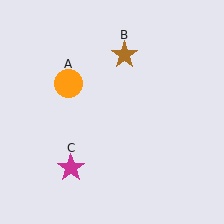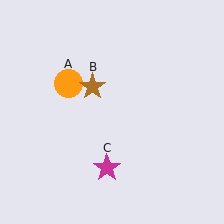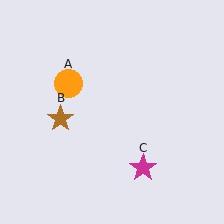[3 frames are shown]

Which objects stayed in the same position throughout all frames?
Orange circle (object A) remained stationary.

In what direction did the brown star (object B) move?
The brown star (object B) moved down and to the left.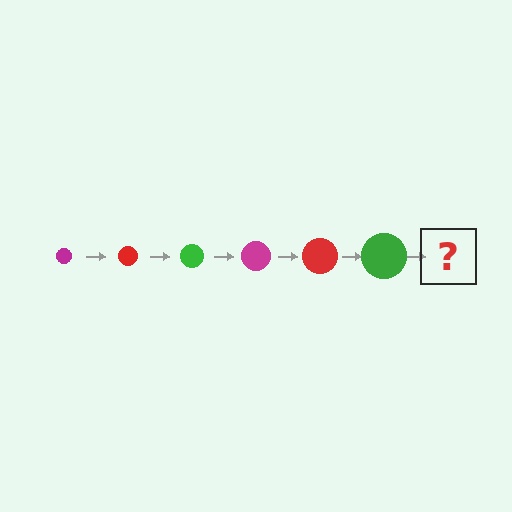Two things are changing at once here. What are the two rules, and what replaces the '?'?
The two rules are that the circle grows larger each step and the color cycles through magenta, red, and green. The '?' should be a magenta circle, larger than the previous one.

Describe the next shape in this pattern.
It should be a magenta circle, larger than the previous one.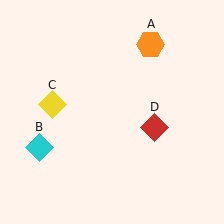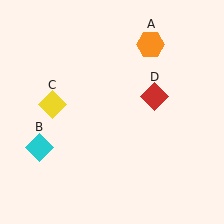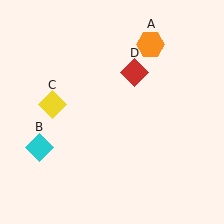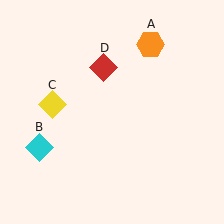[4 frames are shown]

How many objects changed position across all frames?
1 object changed position: red diamond (object D).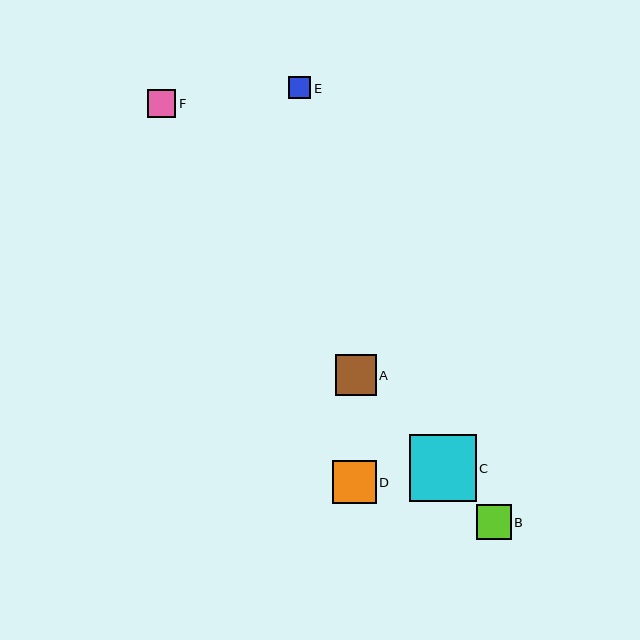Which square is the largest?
Square C is the largest with a size of approximately 67 pixels.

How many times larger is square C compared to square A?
Square C is approximately 1.6 times the size of square A.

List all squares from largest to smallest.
From largest to smallest: C, D, A, B, F, E.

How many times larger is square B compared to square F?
Square B is approximately 1.2 times the size of square F.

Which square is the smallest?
Square E is the smallest with a size of approximately 22 pixels.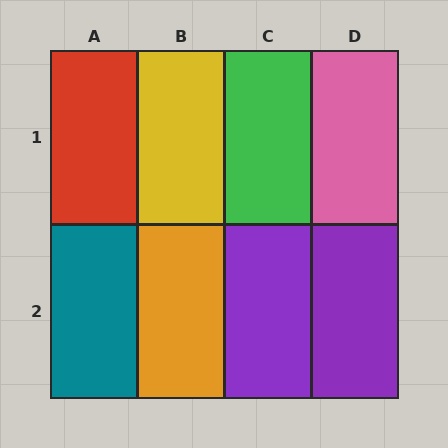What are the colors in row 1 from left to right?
Red, yellow, green, pink.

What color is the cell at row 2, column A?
Teal.